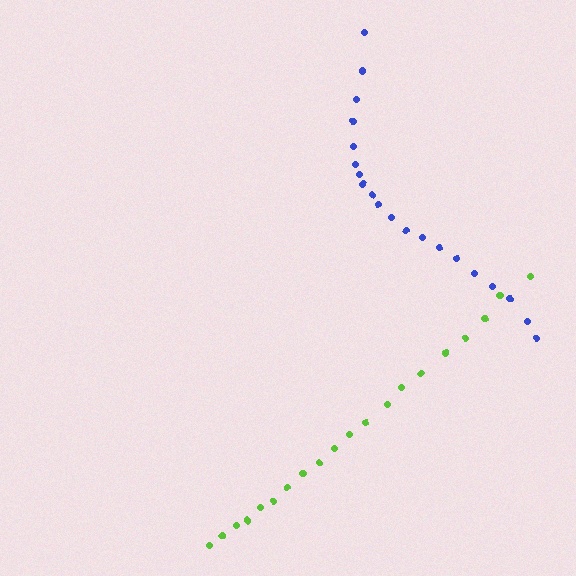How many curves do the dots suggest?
There are 2 distinct paths.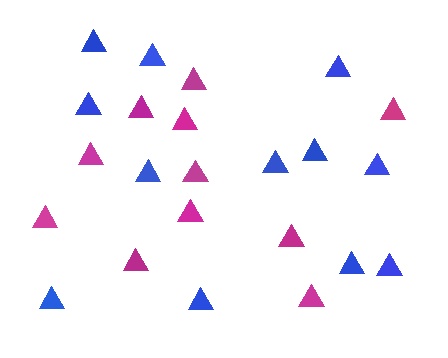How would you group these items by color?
There are 2 groups: one group of blue triangles (12) and one group of magenta triangles (11).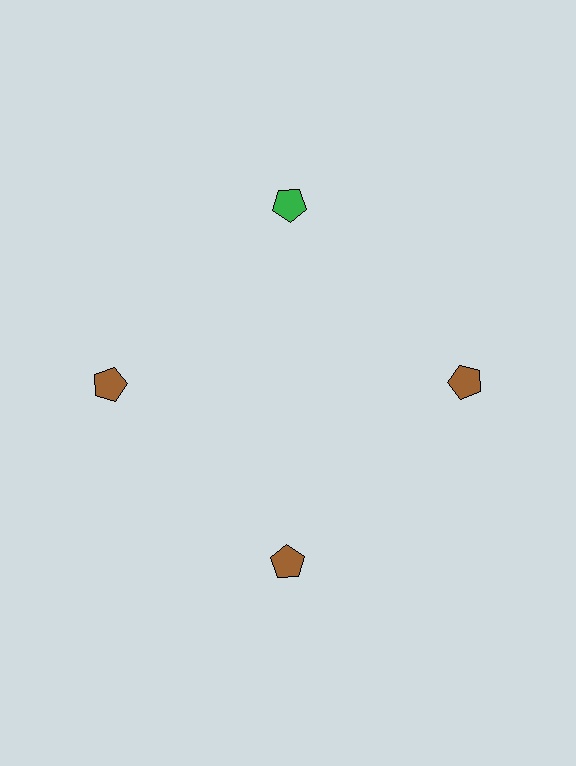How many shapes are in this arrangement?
There are 4 shapes arranged in a ring pattern.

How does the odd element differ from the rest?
It has a different color: green instead of brown.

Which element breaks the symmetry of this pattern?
The green pentagon at roughly the 12 o'clock position breaks the symmetry. All other shapes are brown pentagons.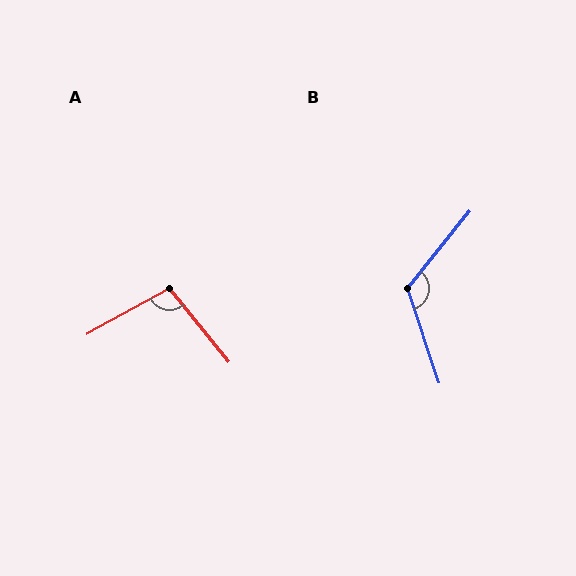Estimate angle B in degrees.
Approximately 123 degrees.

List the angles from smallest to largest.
A (101°), B (123°).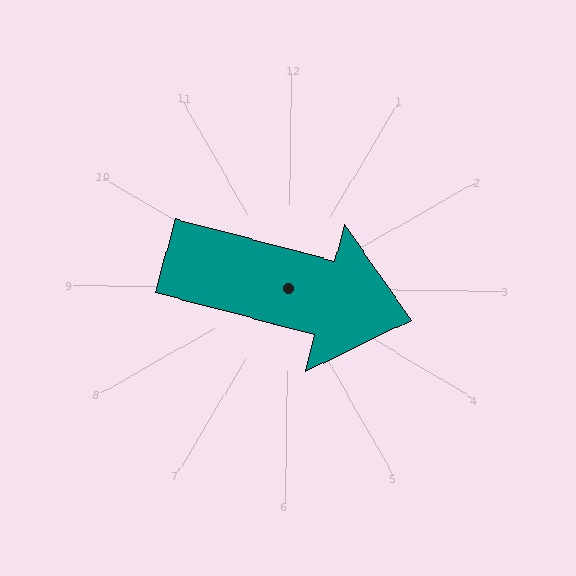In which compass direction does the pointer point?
East.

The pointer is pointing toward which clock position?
Roughly 3 o'clock.